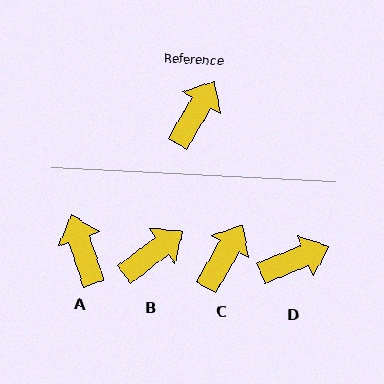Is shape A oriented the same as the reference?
No, it is off by about 49 degrees.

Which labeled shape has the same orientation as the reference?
C.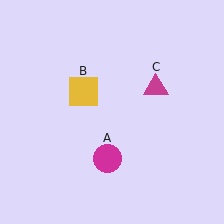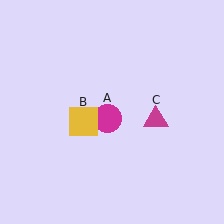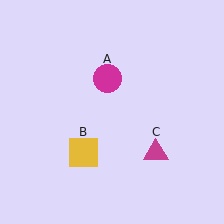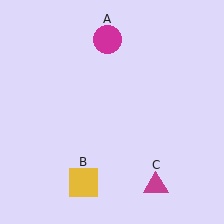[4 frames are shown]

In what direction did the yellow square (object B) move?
The yellow square (object B) moved down.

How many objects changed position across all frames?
3 objects changed position: magenta circle (object A), yellow square (object B), magenta triangle (object C).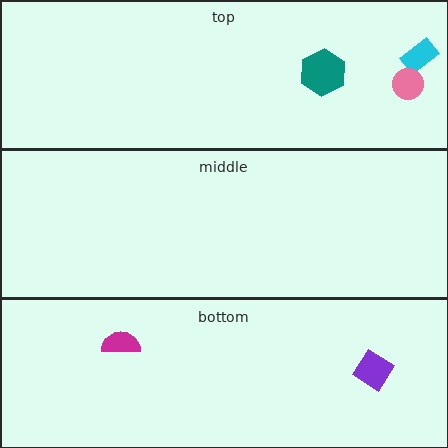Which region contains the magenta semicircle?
The bottom region.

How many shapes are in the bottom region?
2.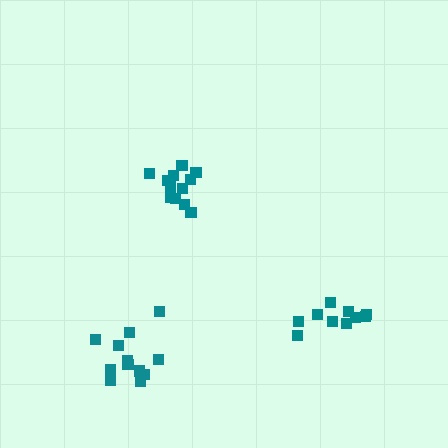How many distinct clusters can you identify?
There are 3 distinct clusters.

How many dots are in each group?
Group 1: 12 dots, Group 2: 10 dots, Group 3: 12 dots (34 total).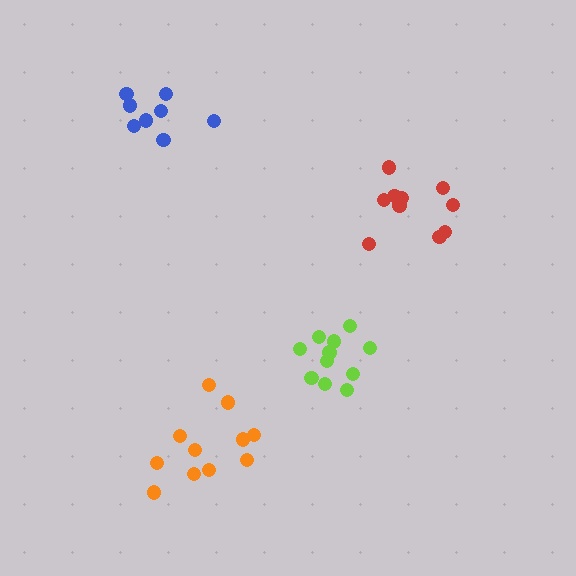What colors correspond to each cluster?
The clusters are colored: lime, red, blue, orange.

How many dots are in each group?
Group 1: 11 dots, Group 2: 10 dots, Group 3: 8 dots, Group 4: 11 dots (40 total).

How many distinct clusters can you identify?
There are 4 distinct clusters.